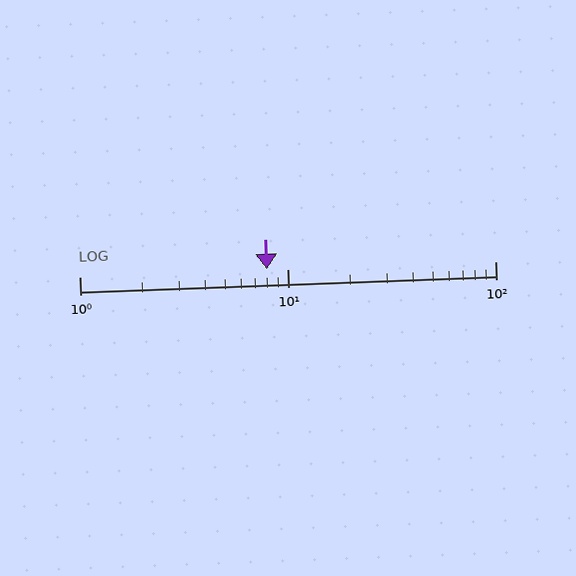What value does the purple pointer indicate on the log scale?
The pointer indicates approximately 8.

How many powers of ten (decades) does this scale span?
The scale spans 2 decades, from 1 to 100.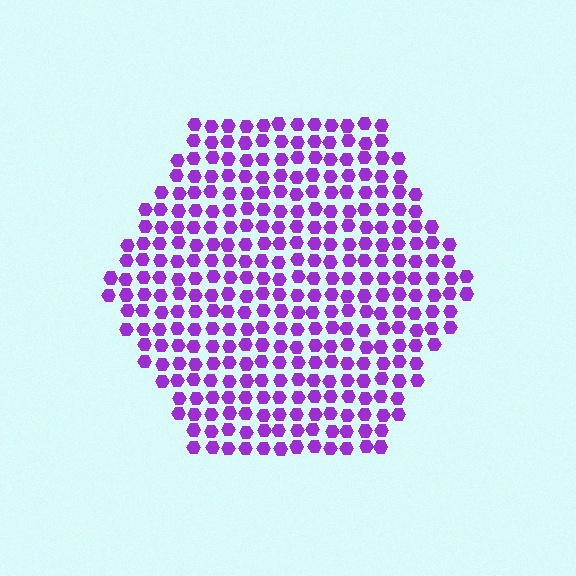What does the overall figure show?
The overall figure shows a hexagon.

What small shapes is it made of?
It is made of small hexagons.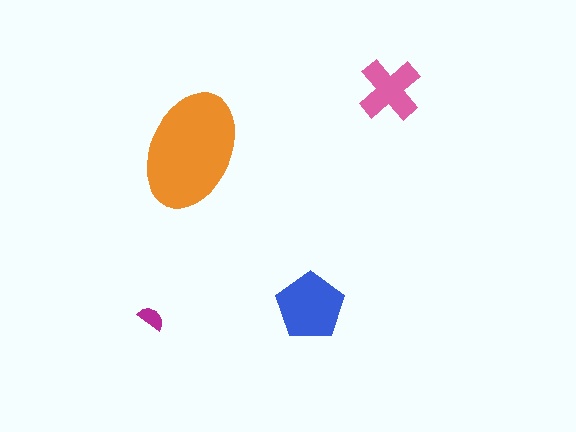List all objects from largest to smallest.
The orange ellipse, the blue pentagon, the pink cross, the magenta semicircle.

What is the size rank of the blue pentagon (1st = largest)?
2nd.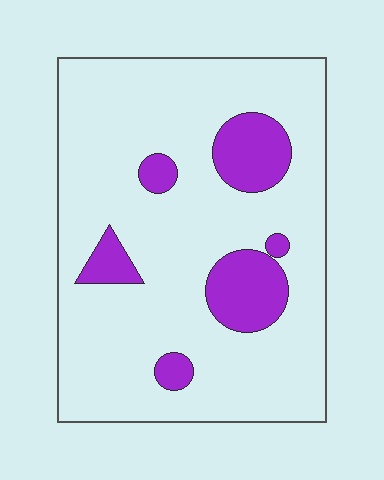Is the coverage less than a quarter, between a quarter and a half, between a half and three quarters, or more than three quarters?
Less than a quarter.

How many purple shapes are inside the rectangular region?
6.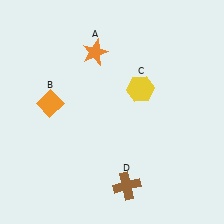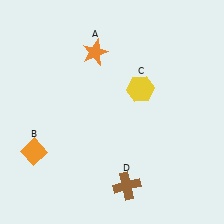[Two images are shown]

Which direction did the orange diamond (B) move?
The orange diamond (B) moved down.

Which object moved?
The orange diamond (B) moved down.